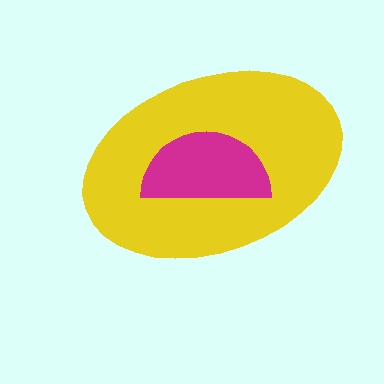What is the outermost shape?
The yellow ellipse.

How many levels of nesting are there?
2.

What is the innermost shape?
The magenta semicircle.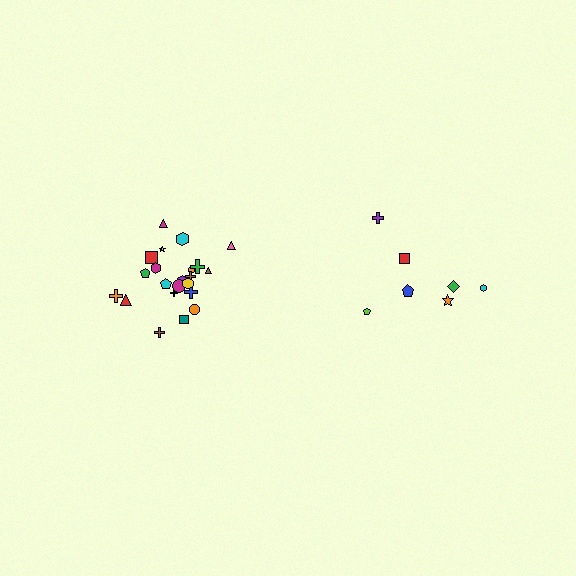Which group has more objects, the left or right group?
The left group.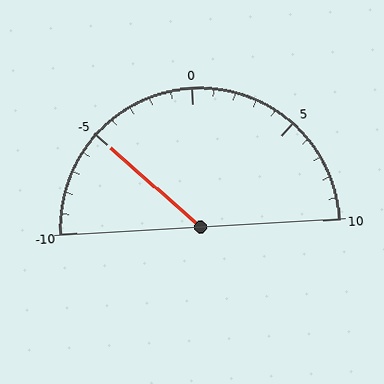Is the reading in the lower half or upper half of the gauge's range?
The reading is in the lower half of the range (-10 to 10).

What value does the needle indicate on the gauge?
The needle indicates approximately -5.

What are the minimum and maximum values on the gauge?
The gauge ranges from -10 to 10.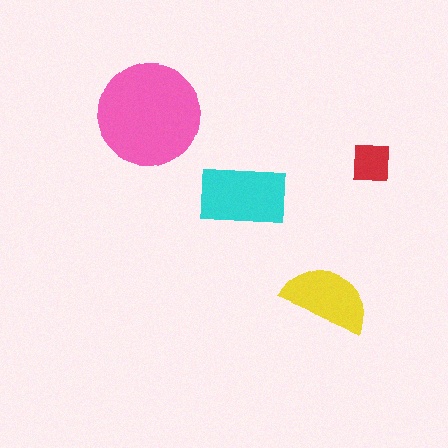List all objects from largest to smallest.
The pink circle, the cyan rectangle, the yellow semicircle, the red square.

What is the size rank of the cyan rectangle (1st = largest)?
2nd.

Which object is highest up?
The pink circle is topmost.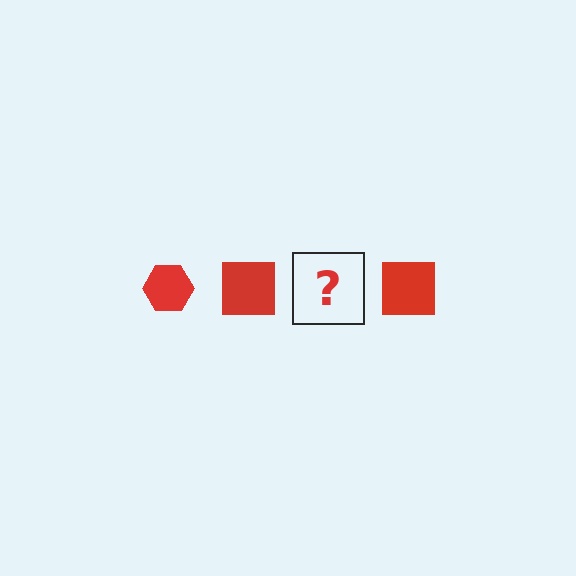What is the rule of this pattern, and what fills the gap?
The rule is that the pattern cycles through hexagon, square shapes in red. The gap should be filled with a red hexagon.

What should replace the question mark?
The question mark should be replaced with a red hexagon.